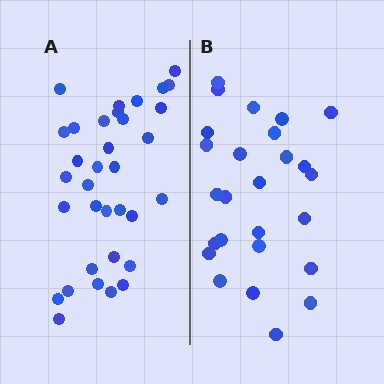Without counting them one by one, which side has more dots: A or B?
Region A (the left region) has more dots.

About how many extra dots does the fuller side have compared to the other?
Region A has roughly 8 or so more dots than region B.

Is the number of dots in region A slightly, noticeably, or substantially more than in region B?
Region A has noticeably more, but not dramatically so. The ratio is roughly 1.3 to 1.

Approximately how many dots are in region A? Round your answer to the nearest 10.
About 30 dots. (The exact count is 34, which rounds to 30.)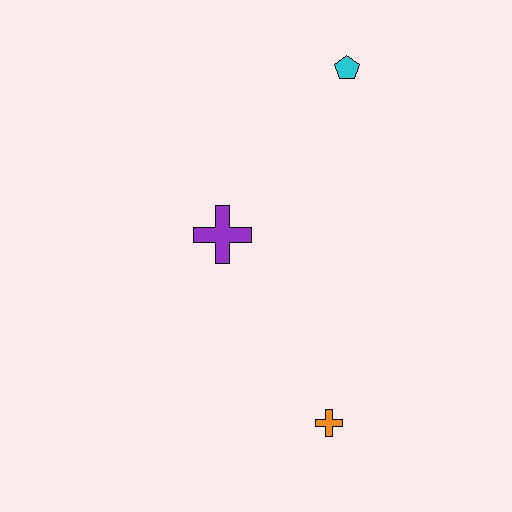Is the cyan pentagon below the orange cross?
No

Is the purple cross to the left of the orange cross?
Yes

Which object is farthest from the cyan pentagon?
The orange cross is farthest from the cyan pentagon.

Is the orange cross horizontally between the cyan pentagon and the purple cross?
Yes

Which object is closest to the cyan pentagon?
The purple cross is closest to the cyan pentagon.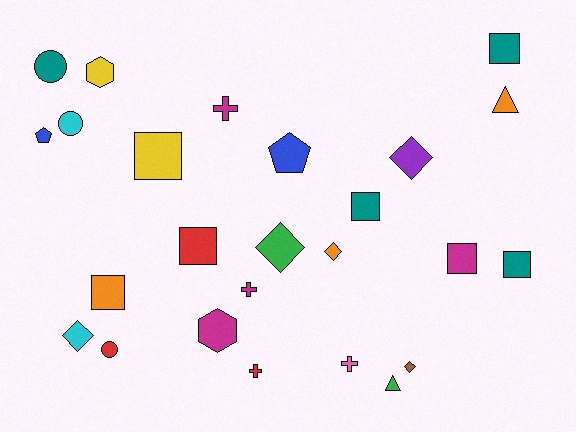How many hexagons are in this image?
There are 2 hexagons.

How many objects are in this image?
There are 25 objects.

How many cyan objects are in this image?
There are 2 cyan objects.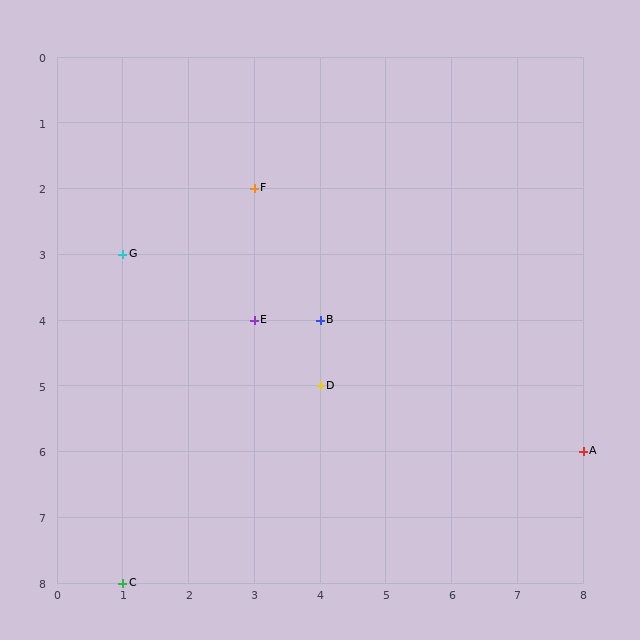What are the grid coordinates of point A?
Point A is at grid coordinates (8, 6).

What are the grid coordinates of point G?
Point G is at grid coordinates (1, 3).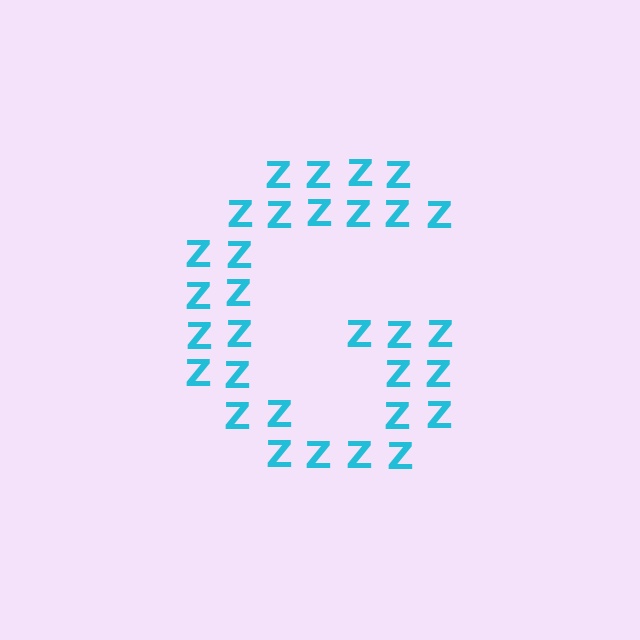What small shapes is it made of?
It is made of small letter Z's.